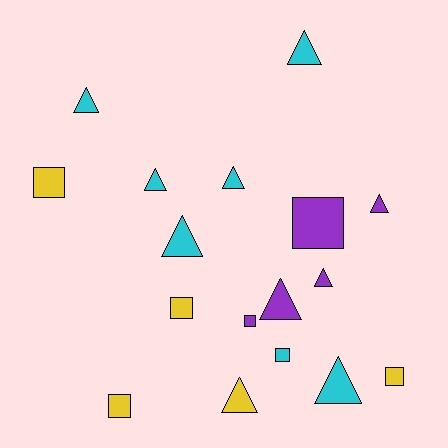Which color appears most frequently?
Cyan, with 7 objects.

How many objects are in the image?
There are 17 objects.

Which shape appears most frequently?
Triangle, with 10 objects.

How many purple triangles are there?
There are 3 purple triangles.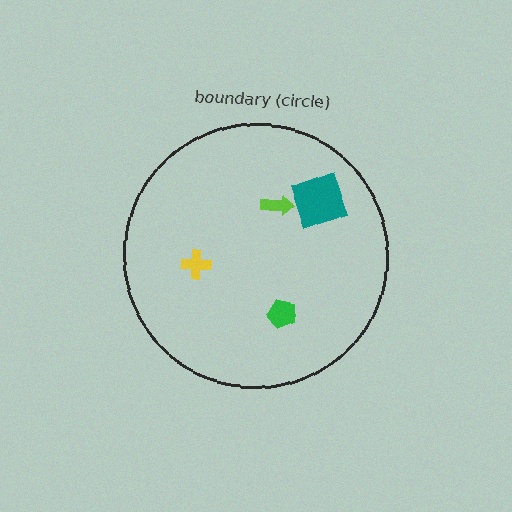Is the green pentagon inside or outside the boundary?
Inside.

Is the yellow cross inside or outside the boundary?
Inside.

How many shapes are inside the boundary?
4 inside, 0 outside.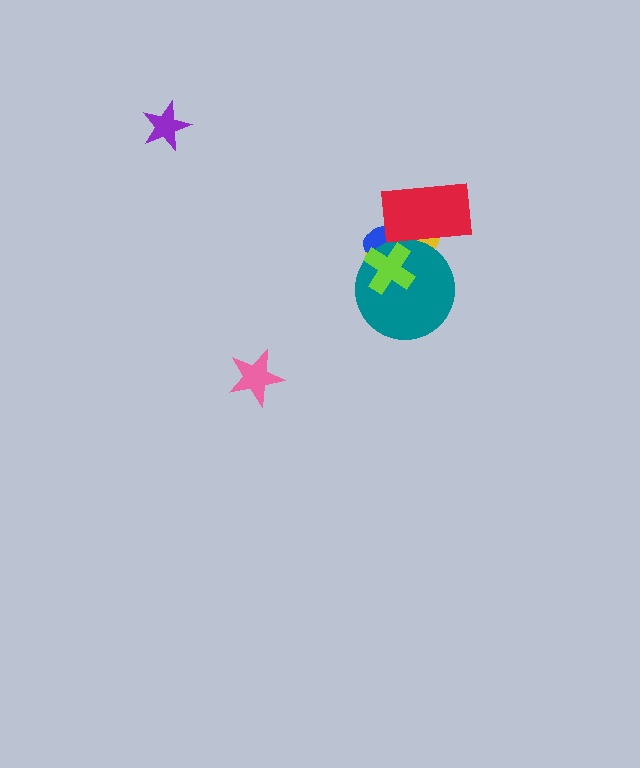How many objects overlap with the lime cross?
3 objects overlap with the lime cross.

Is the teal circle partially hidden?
Yes, it is partially covered by another shape.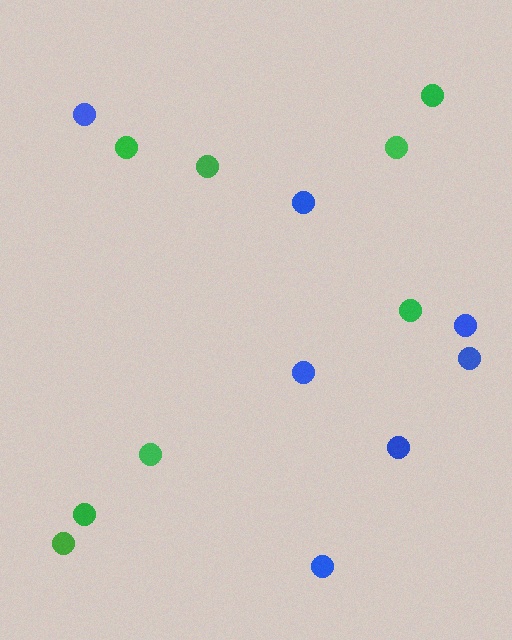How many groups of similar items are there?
There are 2 groups: one group of green circles (8) and one group of blue circles (7).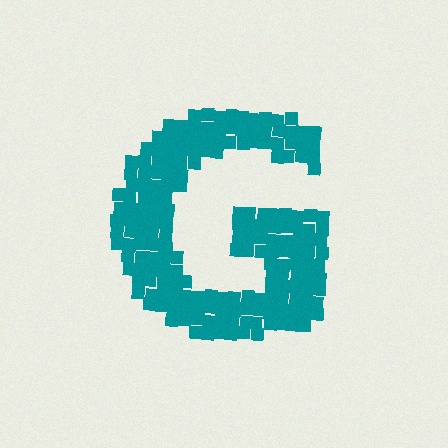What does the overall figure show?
The overall figure shows the letter G.